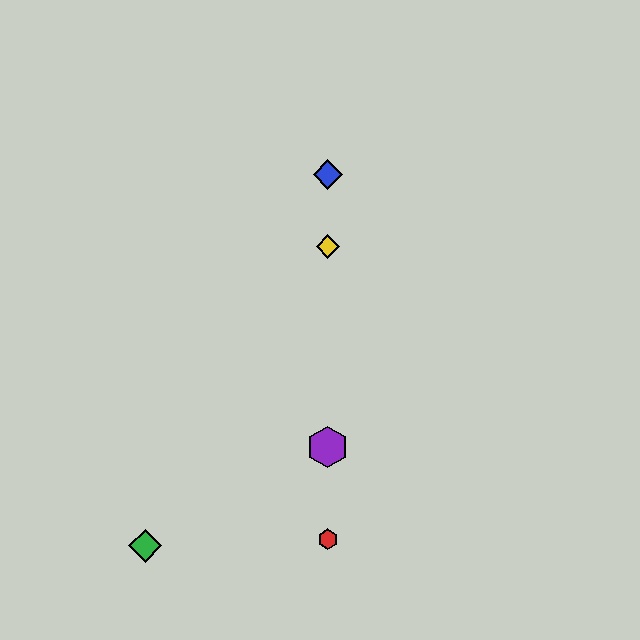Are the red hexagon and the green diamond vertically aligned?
No, the red hexagon is at x≈328 and the green diamond is at x≈145.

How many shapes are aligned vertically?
4 shapes (the red hexagon, the blue diamond, the yellow diamond, the purple hexagon) are aligned vertically.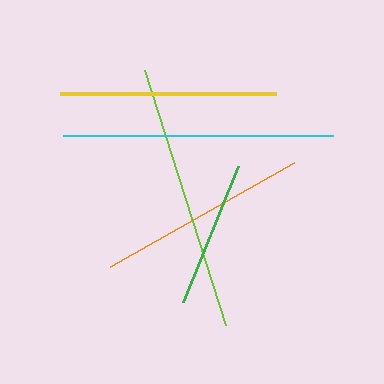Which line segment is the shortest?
The green line is the shortest at approximately 147 pixels.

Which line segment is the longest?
The cyan line is the longest at approximately 270 pixels.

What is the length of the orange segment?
The orange segment is approximately 212 pixels long.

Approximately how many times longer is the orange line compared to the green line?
The orange line is approximately 1.4 times the length of the green line.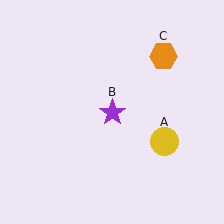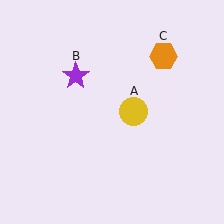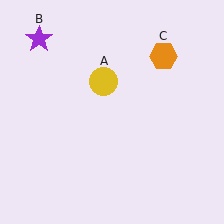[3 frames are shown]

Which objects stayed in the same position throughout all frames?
Orange hexagon (object C) remained stationary.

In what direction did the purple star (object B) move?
The purple star (object B) moved up and to the left.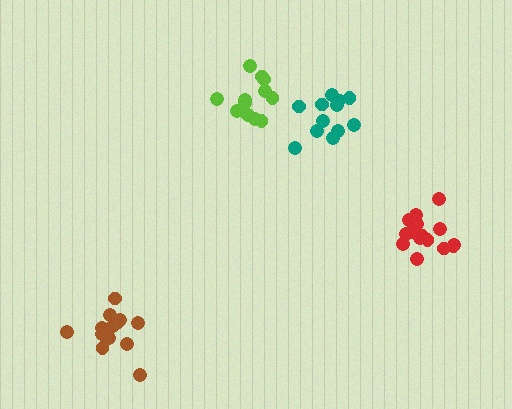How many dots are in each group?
Group 1: 13 dots, Group 2: 12 dots, Group 3: 16 dots, Group 4: 13 dots (54 total).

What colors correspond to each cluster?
The clusters are colored: brown, teal, red, lime.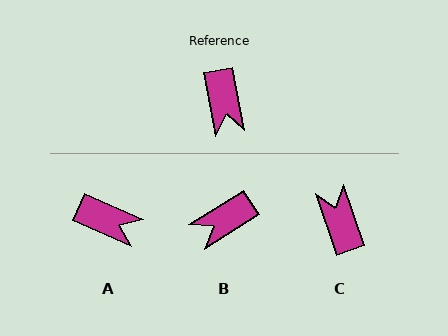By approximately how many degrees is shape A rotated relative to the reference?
Approximately 55 degrees counter-clockwise.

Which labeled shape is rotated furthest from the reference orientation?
C, about 172 degrees away.